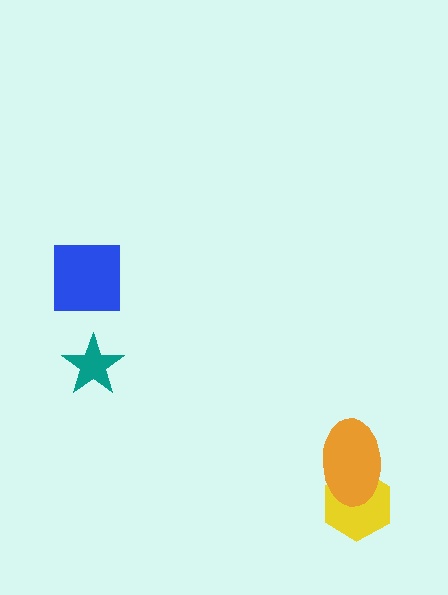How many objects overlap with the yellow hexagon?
1 object overlaps with the yellow hexagon.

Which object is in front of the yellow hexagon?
The orange ellipse is in front of the yellow hexagon.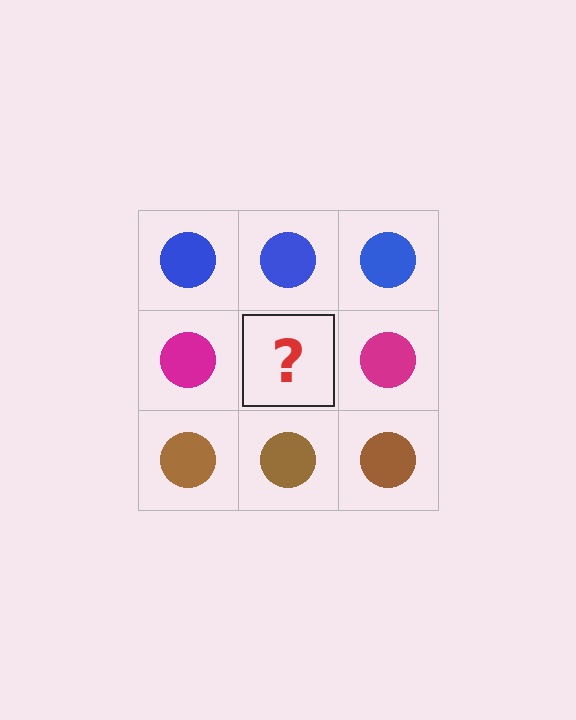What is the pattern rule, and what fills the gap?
The rule is that each row has a consistent color. The gap should be filled with a magenta circle.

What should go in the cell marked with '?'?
The missing cell should contain a magenta circle.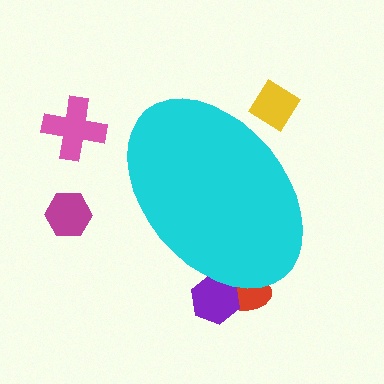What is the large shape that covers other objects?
A cyan ellipse.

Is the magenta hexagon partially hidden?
No, the magenta hexagon is fully visible.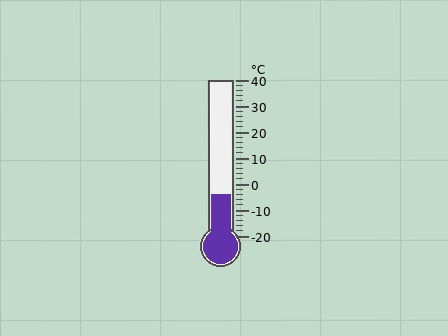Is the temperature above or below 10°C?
The temperature is below 10°C.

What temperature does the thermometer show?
The thermometer shows approximately -4°C.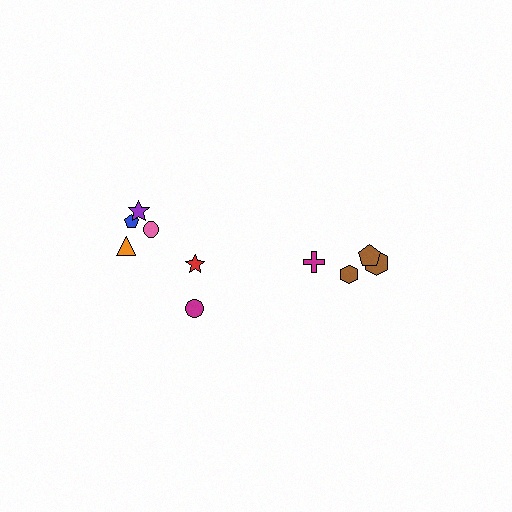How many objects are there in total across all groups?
There are 10 objects.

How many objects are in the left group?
There are 6 objects.